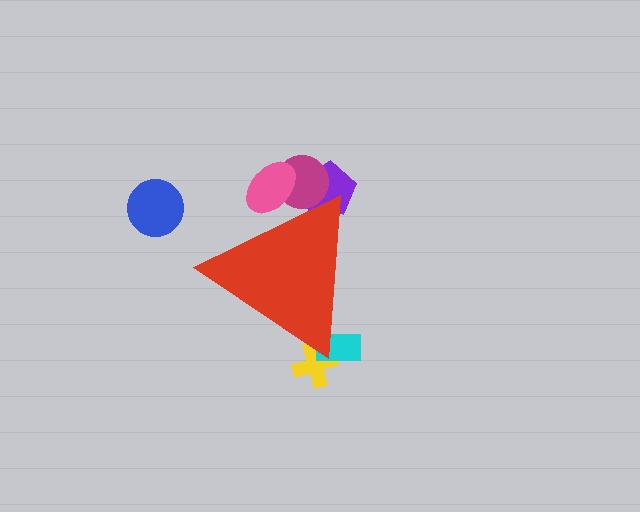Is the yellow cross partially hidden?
Yes, the yellow cross is partially hidden behind the red triangle.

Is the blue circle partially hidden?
No, the blue circle is fully visible.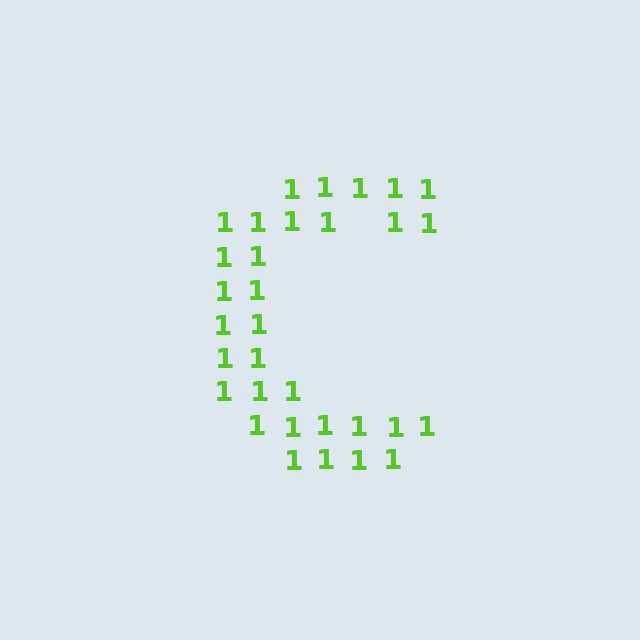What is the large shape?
The large shape is the letter C.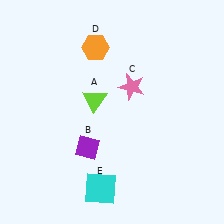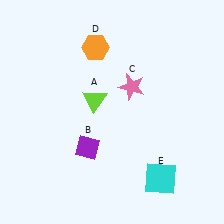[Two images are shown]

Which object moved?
The cyan square (E) moved right.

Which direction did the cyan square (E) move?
The cyan square (E) moved right.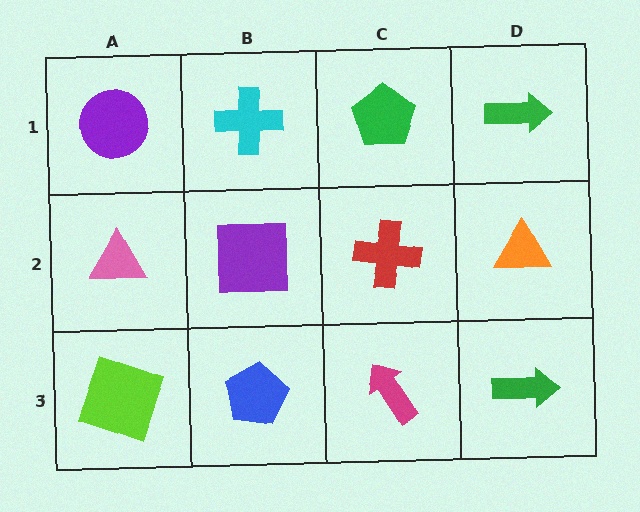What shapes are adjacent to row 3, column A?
A pink triangle (row 2, column A), a blue pentagon (row 3, column B).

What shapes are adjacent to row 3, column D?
An orange triangle (row 2, column D), a magenta arrow (row 3, column C).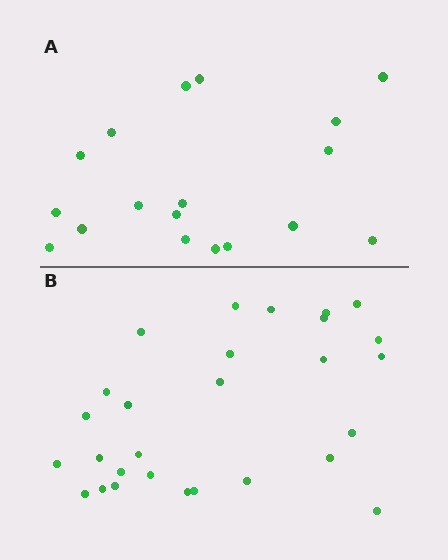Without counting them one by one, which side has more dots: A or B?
Region B (the bottom region) has more dots.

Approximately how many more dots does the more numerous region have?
Region B has roughly 10 or so more dots than region A.